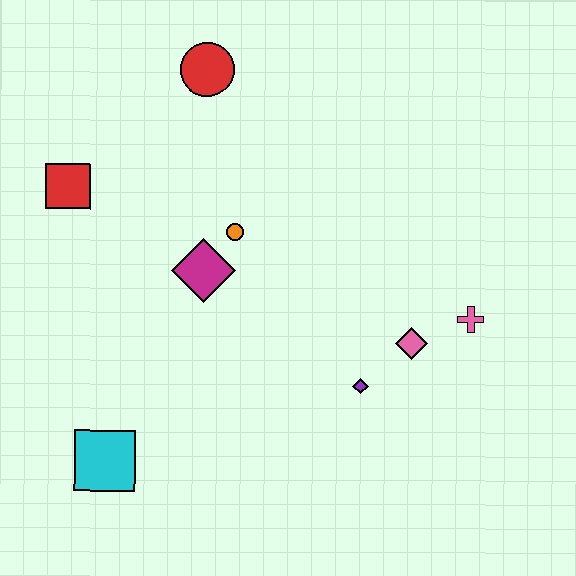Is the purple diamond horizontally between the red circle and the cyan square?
No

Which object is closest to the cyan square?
The magenta diamond is closest to the cyan square.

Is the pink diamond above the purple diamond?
Yes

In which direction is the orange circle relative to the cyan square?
The orange circle is above the cyan square.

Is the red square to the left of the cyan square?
Yes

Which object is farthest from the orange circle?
The cyan square is farthest from the orange circle.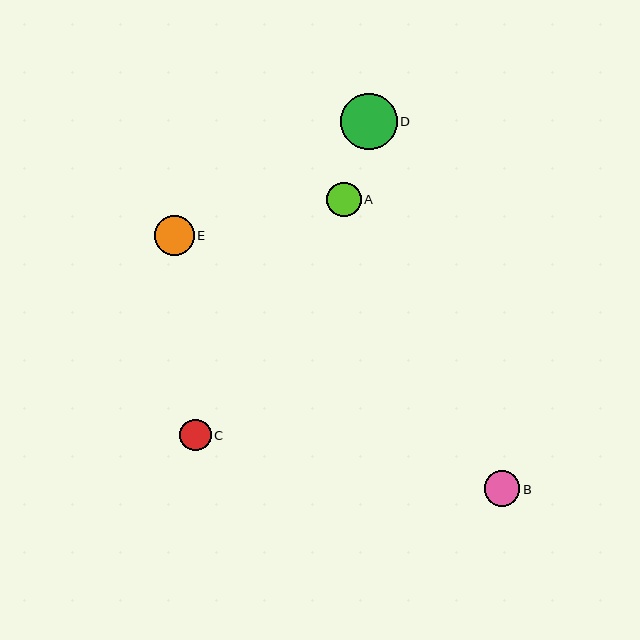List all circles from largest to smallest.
From largest to smallest: D, E, B, A, C.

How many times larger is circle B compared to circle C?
Circle B is approximately 1.1 times the size of circle C.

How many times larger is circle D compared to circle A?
Circle D is approximately 1.6 times the size of circle A.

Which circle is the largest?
Circle D is the largest with a size of approximately 56 pixels.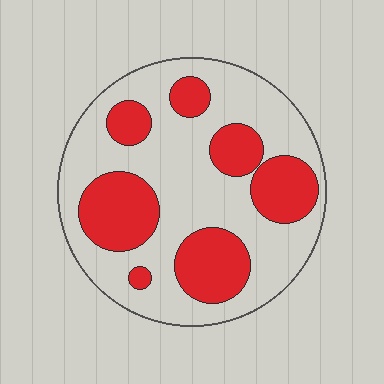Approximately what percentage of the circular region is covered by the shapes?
Approximately 35%.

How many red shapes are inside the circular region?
7.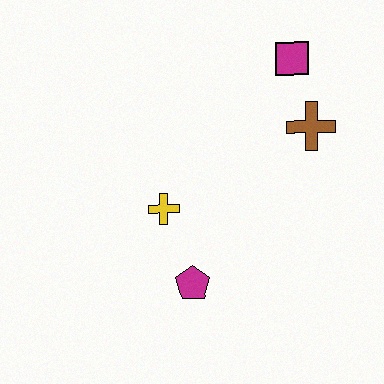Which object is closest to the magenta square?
The brown cross is closest to the magenta square.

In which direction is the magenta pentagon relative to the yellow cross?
The magenta pentagon is below the yellow cross.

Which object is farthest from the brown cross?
The magenta pentagon is farthest from the brown cross.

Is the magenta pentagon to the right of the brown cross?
No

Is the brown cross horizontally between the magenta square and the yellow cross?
No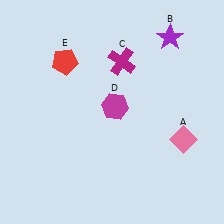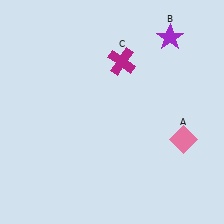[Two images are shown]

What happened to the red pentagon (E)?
The red pentagon (E) was removed in Image 2. It was in the top-left area of Image 1.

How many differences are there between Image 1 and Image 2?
There are 2 differences between the two images.